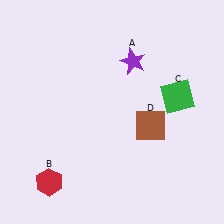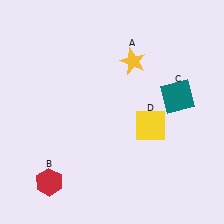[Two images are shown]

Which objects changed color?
A changed from purple to yellow. C changed from green to teal. D changed from brown to yellow.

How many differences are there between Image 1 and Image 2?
There are 3 differences between the two images.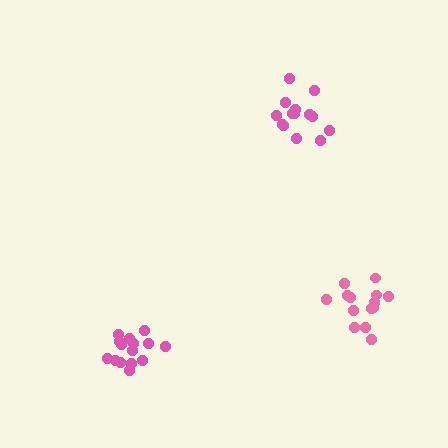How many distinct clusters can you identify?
There are 3 distinct clusters.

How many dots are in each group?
Group 1: 15 dots, Group 2: 14 dots, Group 3: 15 dots (44 total).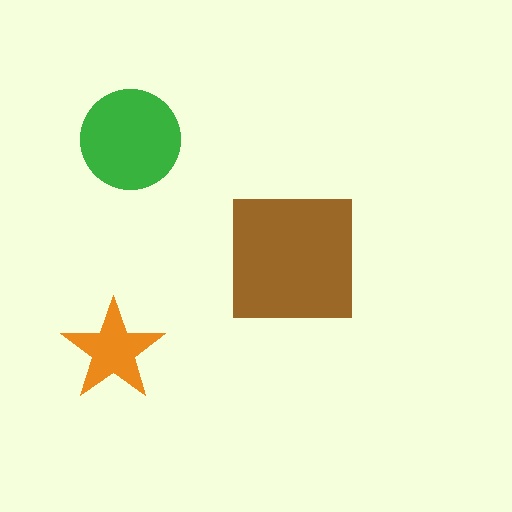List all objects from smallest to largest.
The orange star, the green circle, the brown square.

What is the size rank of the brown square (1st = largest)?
1st.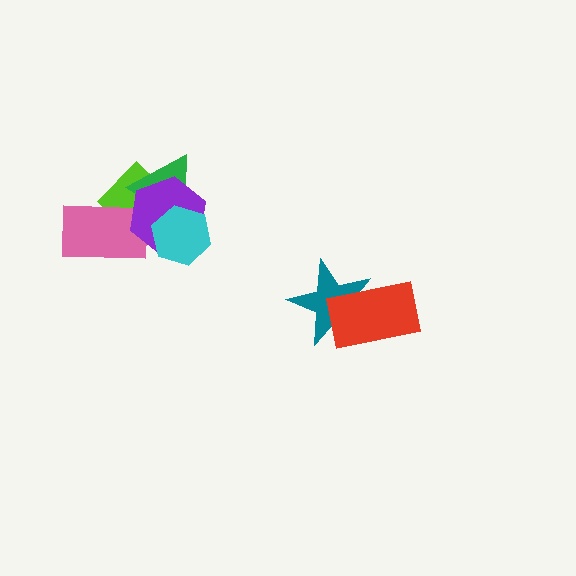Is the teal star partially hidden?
Yes, it is partially covered by another shape.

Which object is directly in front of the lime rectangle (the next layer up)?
The green triangle is directly in front of the lime rectangle.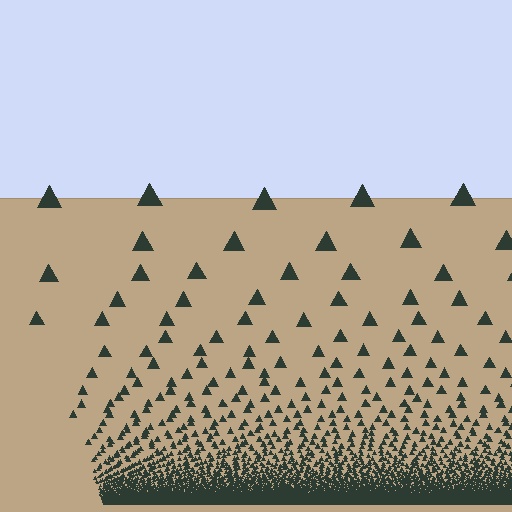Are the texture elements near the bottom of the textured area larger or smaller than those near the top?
Smaller. The gradient is inverted — elements near the bottom are smaller and denser.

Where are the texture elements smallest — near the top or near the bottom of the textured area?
Near the bottom.